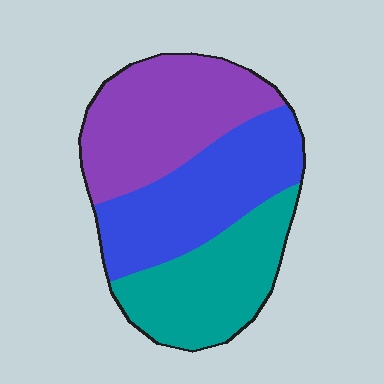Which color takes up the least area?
Teal, at roughly 30%.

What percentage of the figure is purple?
Purple covers 36% of the figure.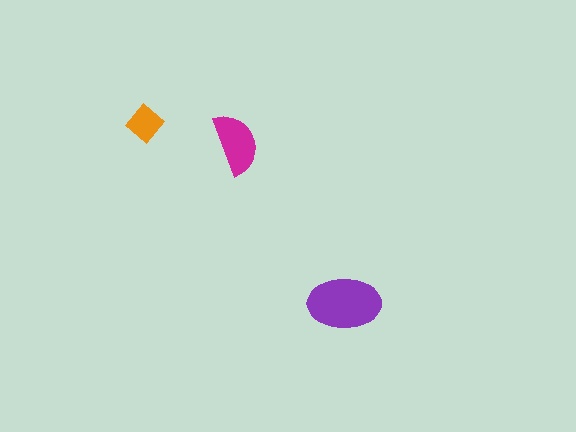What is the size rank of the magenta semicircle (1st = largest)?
2nd.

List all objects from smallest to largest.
The orange diamond, the magenta semicircle, the purple ellipse.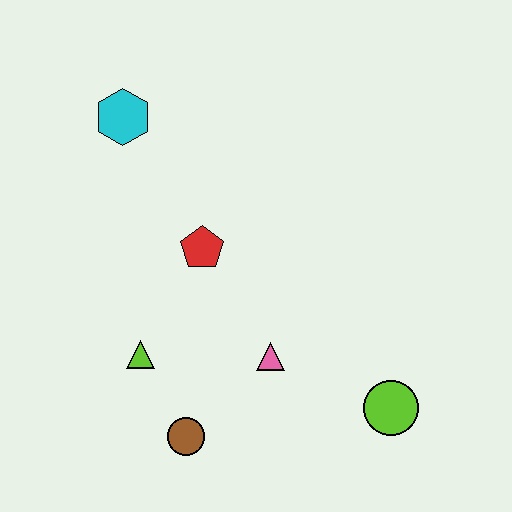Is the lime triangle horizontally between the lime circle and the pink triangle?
No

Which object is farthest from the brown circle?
The cyan hexagon is farthest from the brown circle.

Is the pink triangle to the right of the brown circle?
Yes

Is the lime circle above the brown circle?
Yes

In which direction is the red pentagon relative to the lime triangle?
The red pentagon is above the lime triangle.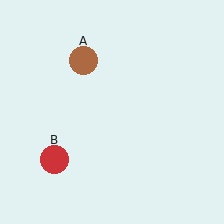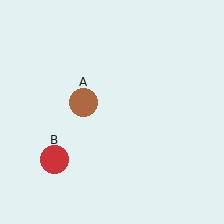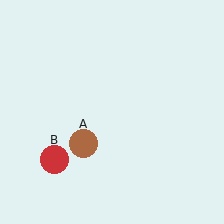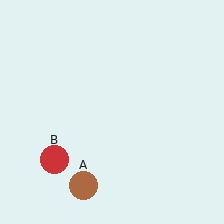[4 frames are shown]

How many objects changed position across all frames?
1 object changed position: brown circle (object A).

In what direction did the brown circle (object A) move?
The brown circle (object A) moved down.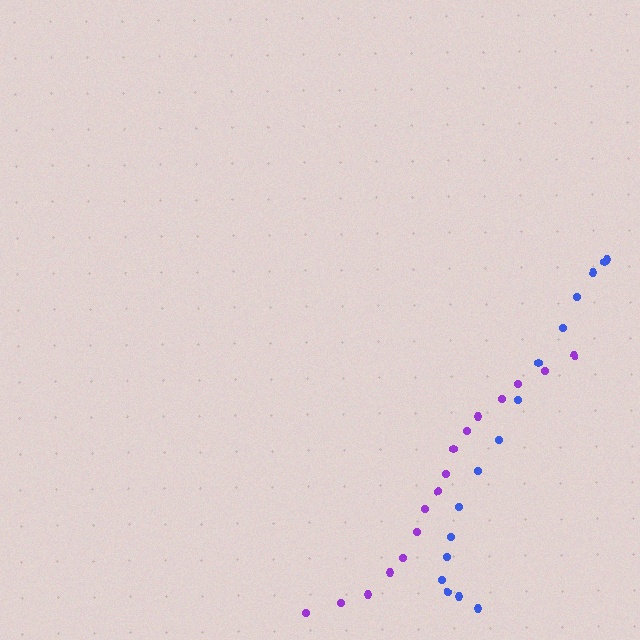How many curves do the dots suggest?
There are 2 distinct paths.